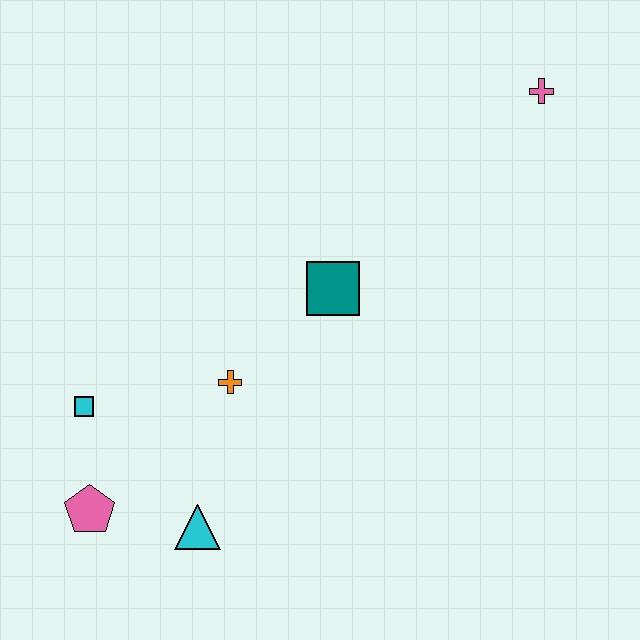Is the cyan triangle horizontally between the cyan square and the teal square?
Yes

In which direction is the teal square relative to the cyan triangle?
The teal square is above the cyan triangle.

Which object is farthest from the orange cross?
The pink cross is farthest from the orange cross.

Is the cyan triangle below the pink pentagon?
Yes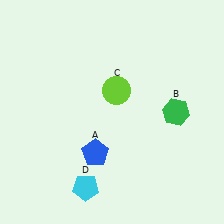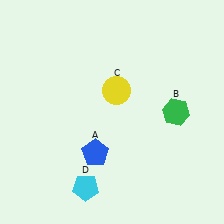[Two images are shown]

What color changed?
The circle (C) changed from lime in Image 1 to yellow in Image 2.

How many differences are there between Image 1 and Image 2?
There is 1 difference between the two images.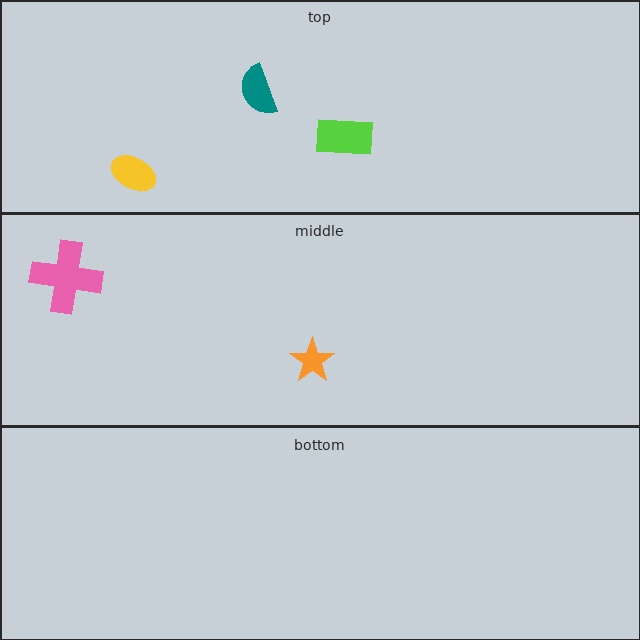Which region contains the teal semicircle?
The top region.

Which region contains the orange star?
The middle region.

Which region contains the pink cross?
The middle region.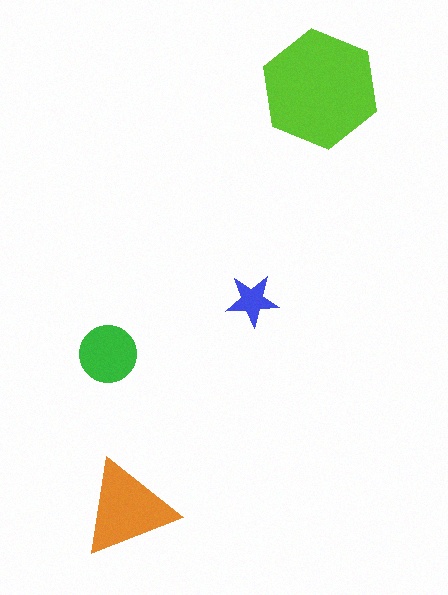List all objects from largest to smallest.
The lime hexagon, the orange triangle, the green circle, the blue star.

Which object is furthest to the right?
The lime hexagon is rightmost.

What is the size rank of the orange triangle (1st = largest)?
2nd.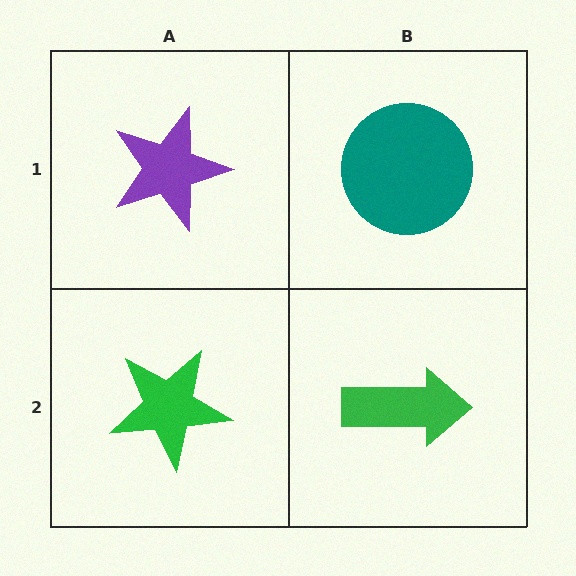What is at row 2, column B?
A green arrow.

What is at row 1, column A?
A purple star.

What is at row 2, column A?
A green star.